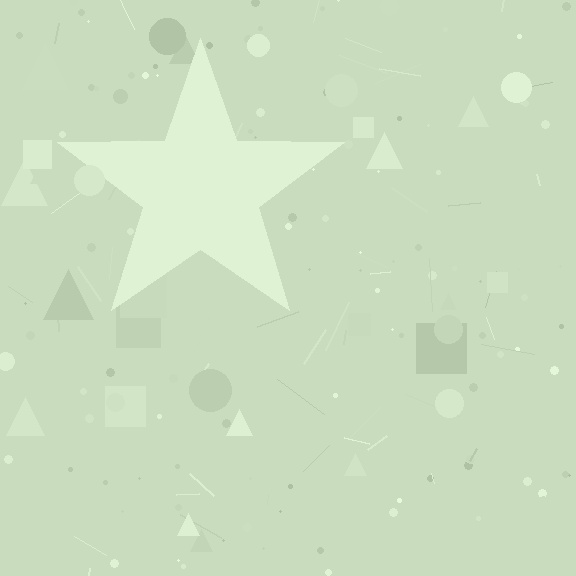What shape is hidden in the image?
A star is hidden in the image.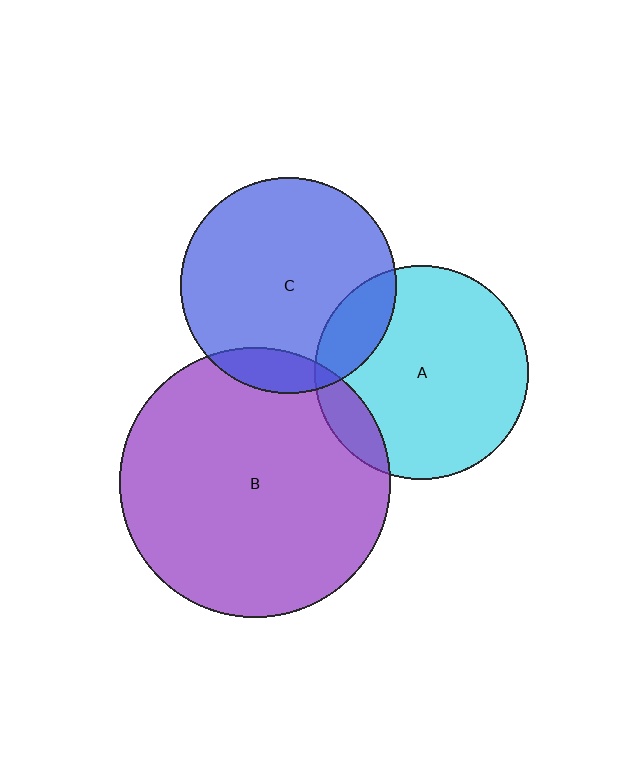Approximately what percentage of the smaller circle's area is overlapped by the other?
Approximately 10%.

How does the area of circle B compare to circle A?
Approximately 1.6 times.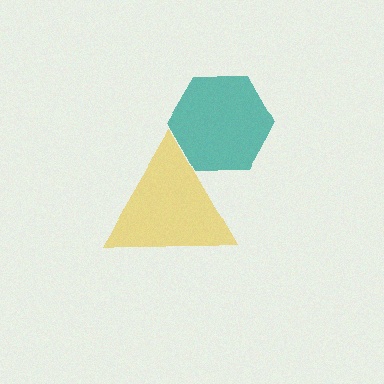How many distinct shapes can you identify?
There are 2 distinct shapes: a teal hexagon, a yellow triangle.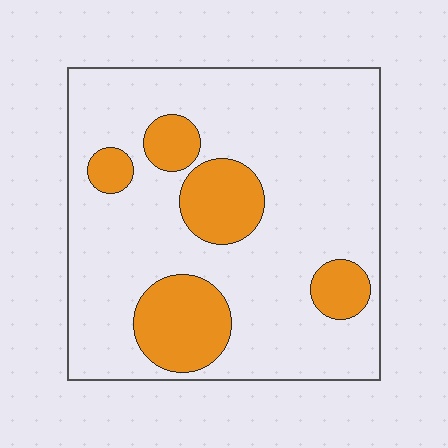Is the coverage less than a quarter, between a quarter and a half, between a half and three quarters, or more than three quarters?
Less than a quarter.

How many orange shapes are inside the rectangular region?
5.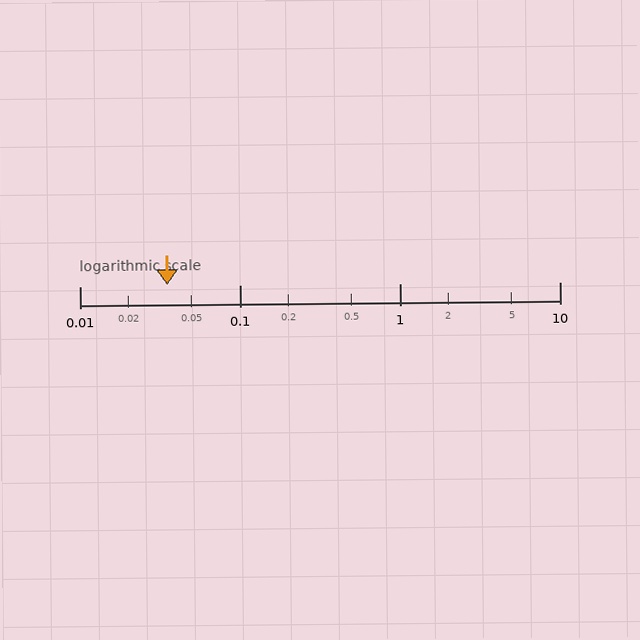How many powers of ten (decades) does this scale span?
The scale spans 3 decades, from 0.01 to 10.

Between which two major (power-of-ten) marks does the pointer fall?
The pointer is between 0.01 and 0.1.